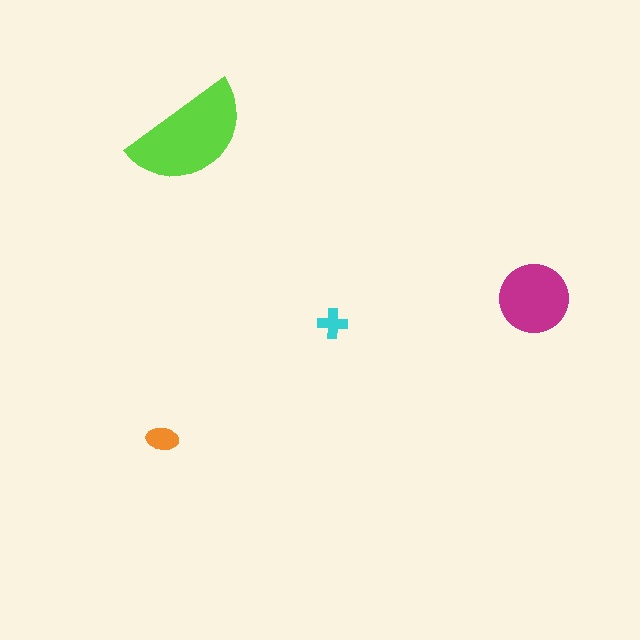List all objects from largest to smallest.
The lime semicircle, the magenta circle, the orange ellipse, the cyan cross.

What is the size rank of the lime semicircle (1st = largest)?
1st.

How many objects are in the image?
There are 4 objects in the image.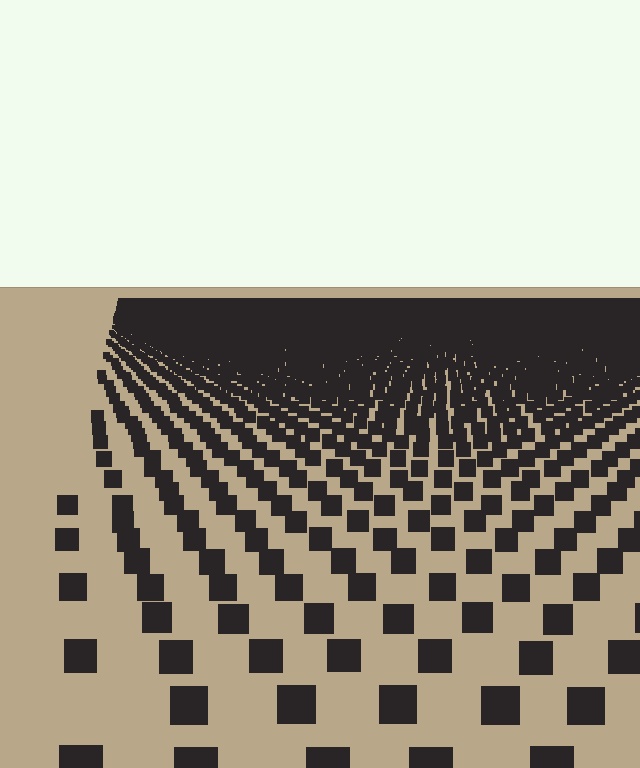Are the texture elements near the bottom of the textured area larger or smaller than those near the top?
Larger. Near the bottom, elements are closer to the viewer and appear at a bigger on-screen size.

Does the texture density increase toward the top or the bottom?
Density increases toward the top.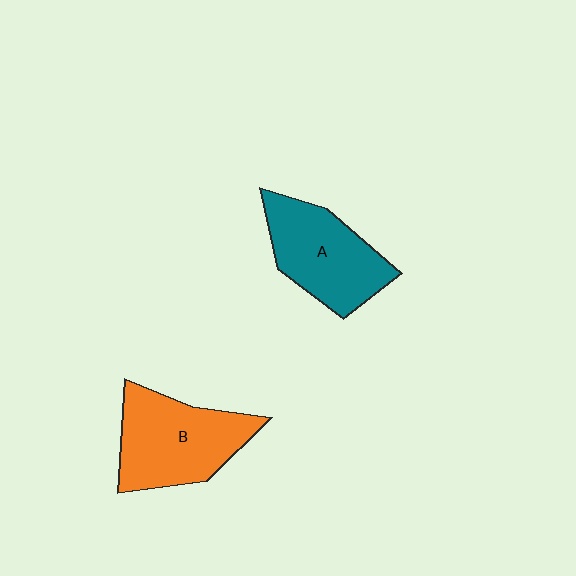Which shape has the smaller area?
Shape A (teal).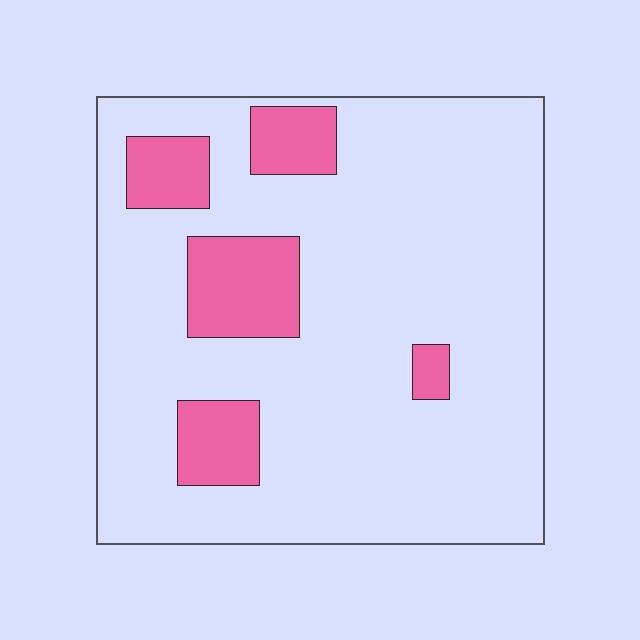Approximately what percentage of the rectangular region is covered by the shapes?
Approximately 15%.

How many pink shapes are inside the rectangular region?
5.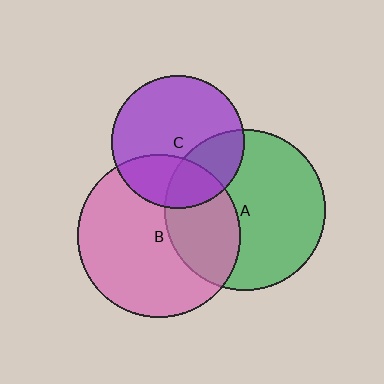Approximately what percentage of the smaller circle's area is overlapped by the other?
Approximately 30%.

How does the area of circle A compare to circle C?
Approximately 1.5 times.